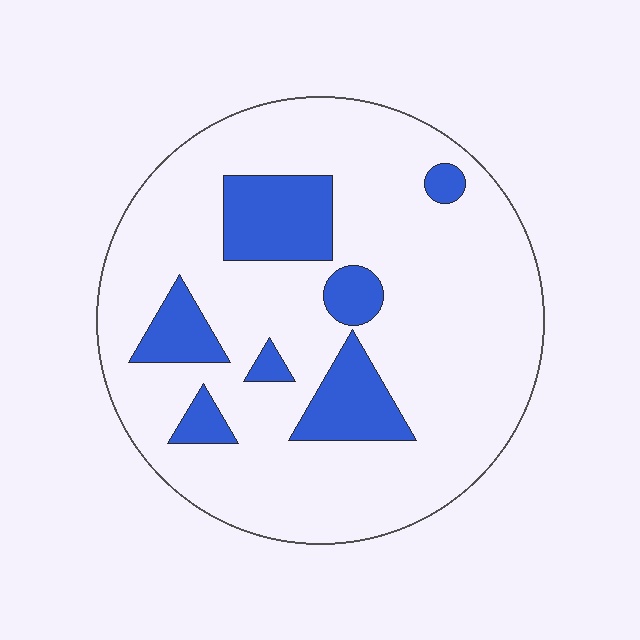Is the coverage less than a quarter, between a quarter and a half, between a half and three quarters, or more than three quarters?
Less than a quarter.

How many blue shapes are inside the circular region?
7.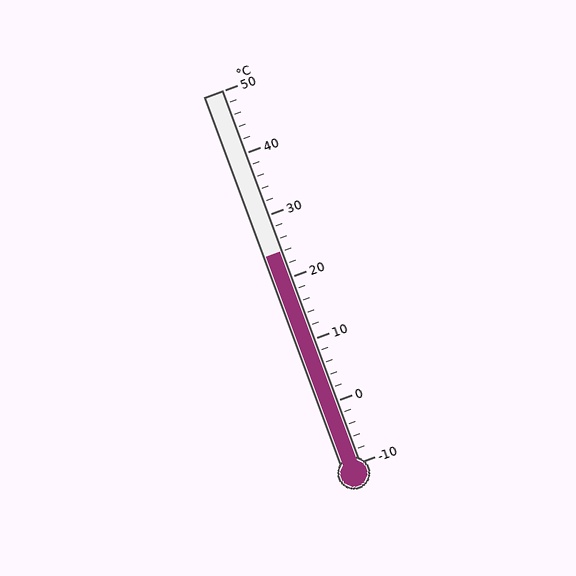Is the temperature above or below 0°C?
The temperature is above 0°C.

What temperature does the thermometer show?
The thermometer shows approximately 24°C.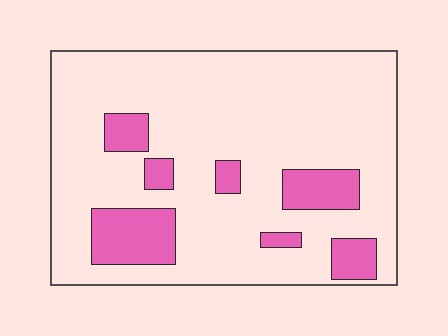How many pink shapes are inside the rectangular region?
7.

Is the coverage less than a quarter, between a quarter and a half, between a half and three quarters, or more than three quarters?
Less than a quarter.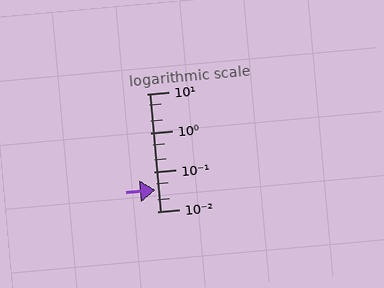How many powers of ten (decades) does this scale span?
The scale spans 3 decades, from 0.01 to 10.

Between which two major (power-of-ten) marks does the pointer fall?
The pointer is between 0.01 and 0.1.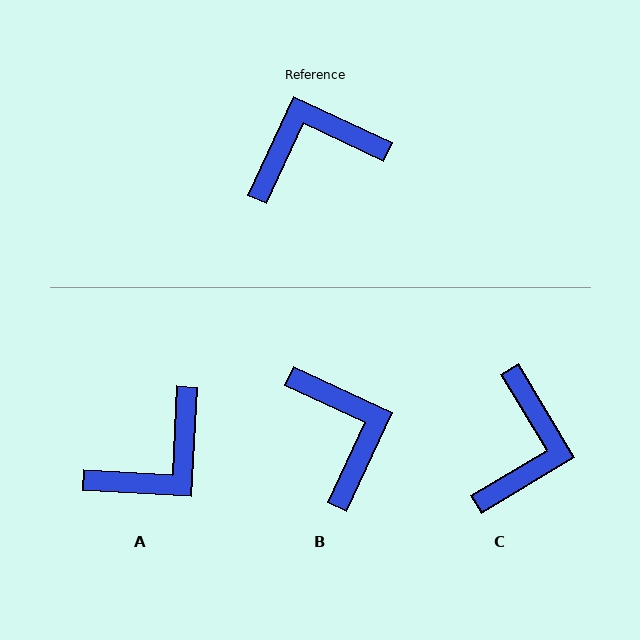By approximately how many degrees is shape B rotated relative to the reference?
Approximately 90 degrees clockwise.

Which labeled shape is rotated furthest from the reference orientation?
A, about 158 degrees away.